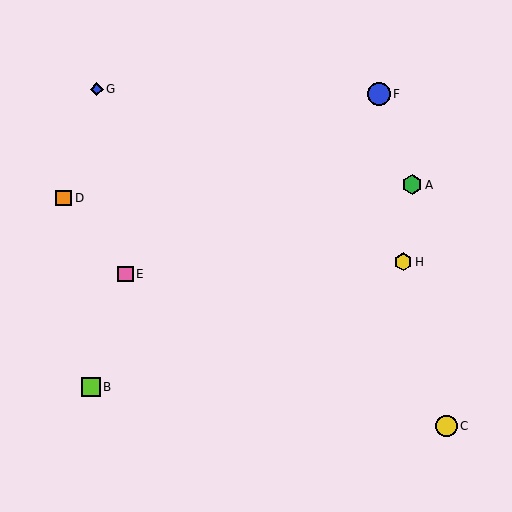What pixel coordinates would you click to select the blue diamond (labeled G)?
Click at (97, 89) to select the blue diamond G.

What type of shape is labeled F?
Shape F is a blue circle.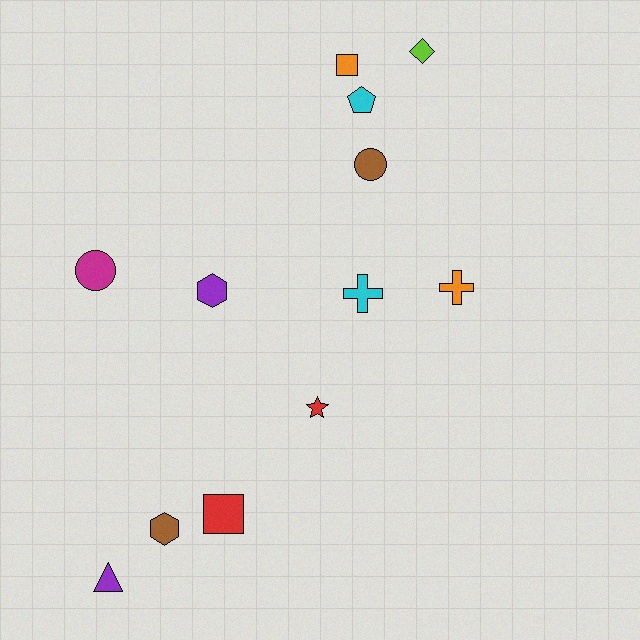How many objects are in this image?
There are 12 objects.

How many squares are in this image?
There are 2 squares.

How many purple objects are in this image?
There are 2 purple objects.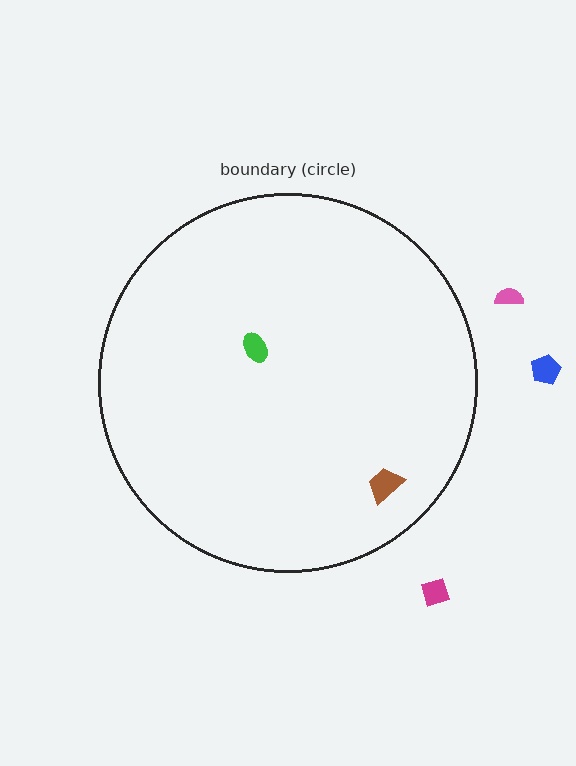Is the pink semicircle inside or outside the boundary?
Outside.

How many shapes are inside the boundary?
2 inside, 3 outside.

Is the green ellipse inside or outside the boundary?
Inside.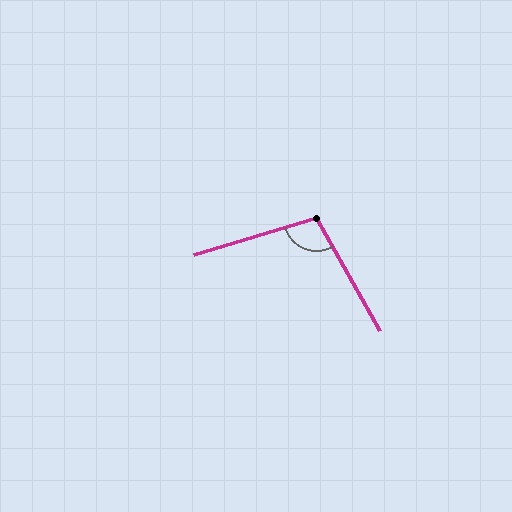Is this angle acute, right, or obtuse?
It is obtuse.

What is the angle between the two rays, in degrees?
Approximately 103 degrees.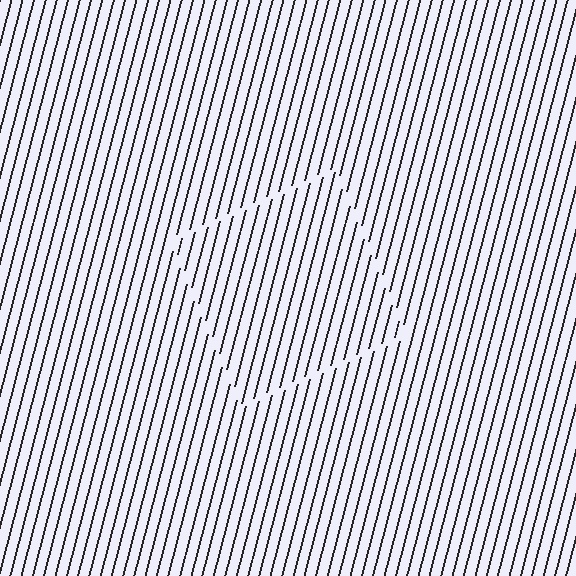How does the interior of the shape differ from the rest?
The interior of the shape contains the same grating, shifted by half a period — the contour is defined by the phase discontinuity where line-ends from the inner and outer gratings abut.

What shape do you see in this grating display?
An illusory square. The interior of the shape contains the same grating, shifted by half a period — the contour is defined by the phase discontinuity where line-ends from the inner and outer gratings abut.